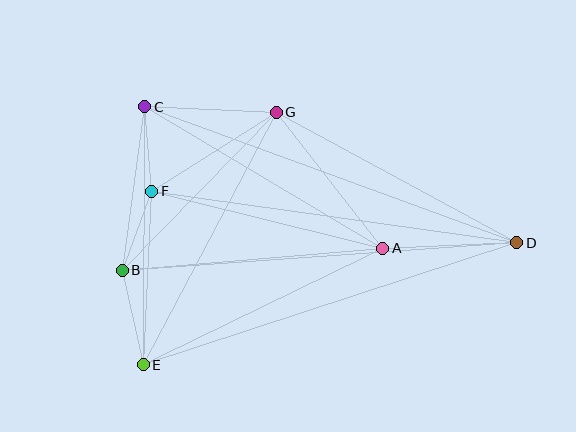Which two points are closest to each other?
Points B and F are closest to each other.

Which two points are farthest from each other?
Points C and D are farthest from each other.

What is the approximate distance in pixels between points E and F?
The distance between E and F is approximately 174 pixels.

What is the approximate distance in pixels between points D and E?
The distance between D and E is approximately 393 pixels.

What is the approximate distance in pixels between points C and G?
The distance between C and G is approximately 131 pixels.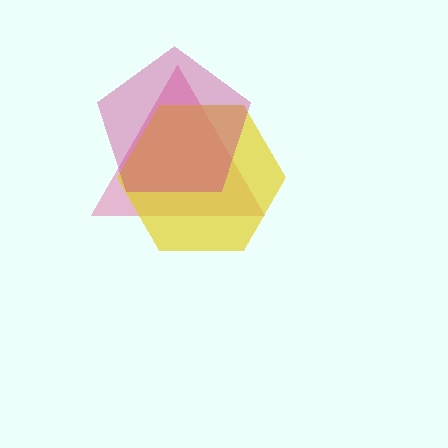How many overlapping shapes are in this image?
There are 3 overlapping shapes in the image.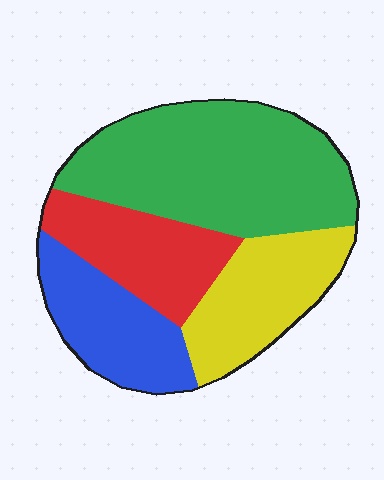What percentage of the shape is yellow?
Yellow takes up about one fifth (1/5) of the shape.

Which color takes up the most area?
Green, at roughly 40%.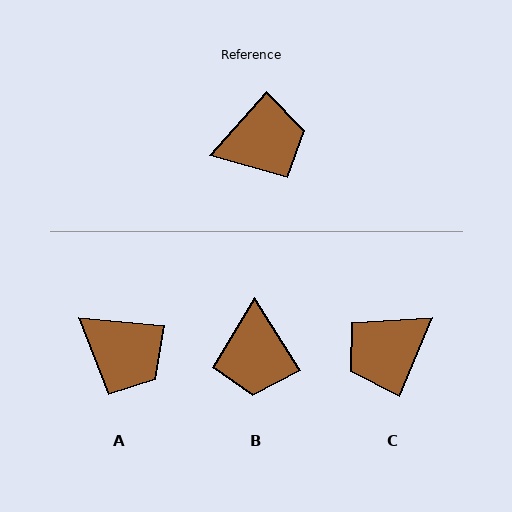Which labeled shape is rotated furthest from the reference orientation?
C, about 161 degrees away.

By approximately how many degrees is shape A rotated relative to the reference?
Approximately 53 degrees clockwise.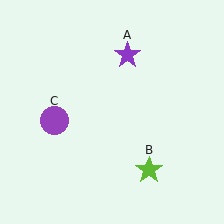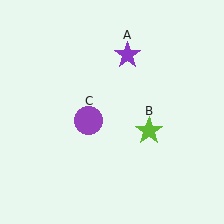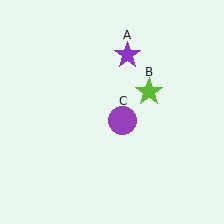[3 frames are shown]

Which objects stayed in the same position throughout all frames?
Purple star (object A) remained stationary.